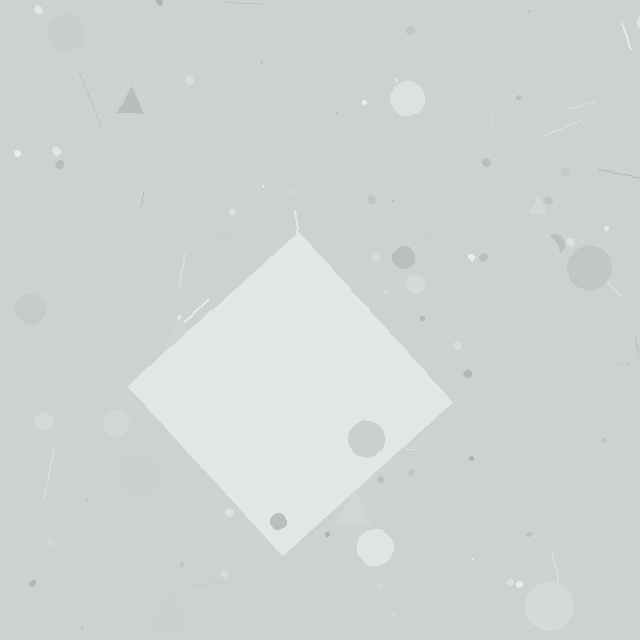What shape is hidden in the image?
A diamond is hidden in the image.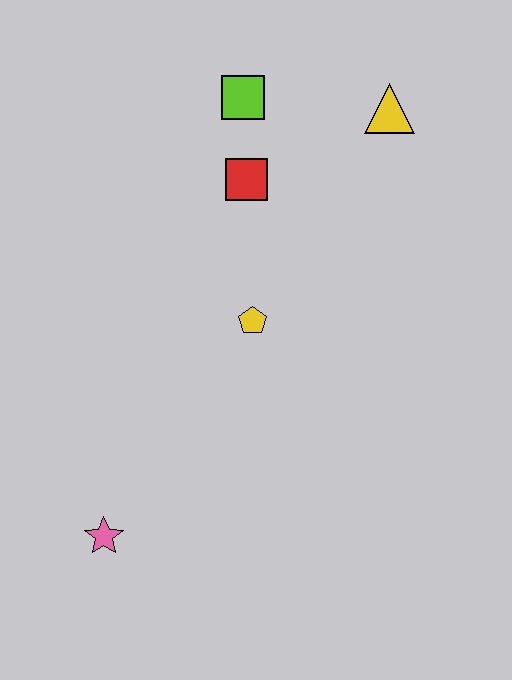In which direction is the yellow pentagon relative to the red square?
The yellow pentagon is below the red square.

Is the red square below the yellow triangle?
Yes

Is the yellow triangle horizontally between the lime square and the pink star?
No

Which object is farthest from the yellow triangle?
The pink star is farthest from the yellow triangle.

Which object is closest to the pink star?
The yellow pentagon is closest to the pink star.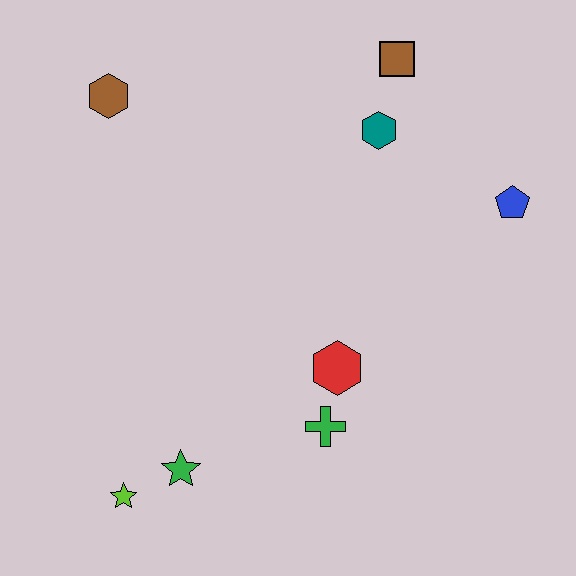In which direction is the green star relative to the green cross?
The green star is to the left of the green cross.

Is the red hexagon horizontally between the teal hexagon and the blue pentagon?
No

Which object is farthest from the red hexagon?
The brown hexagon is farthest from the red hexagon.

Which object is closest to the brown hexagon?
The teal hexagon is closest to the brown hexagon.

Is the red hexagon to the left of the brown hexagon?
No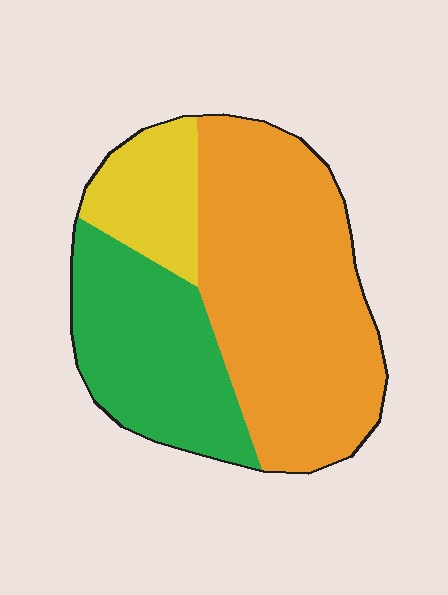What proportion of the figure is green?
Green covers 30% of the figure.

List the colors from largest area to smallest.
From largest to smallest: orange, green, yellow.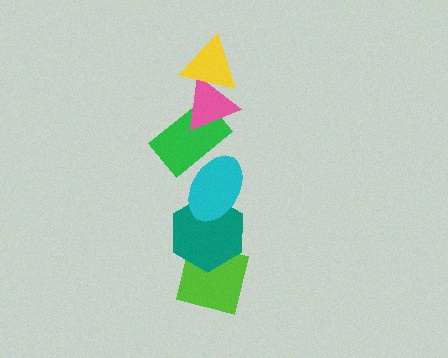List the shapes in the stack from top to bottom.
From top to bottom: the yellow triangle, the pink triangle, the green rectangle, the cyan ellipse, the teal hexagon, the lime square.